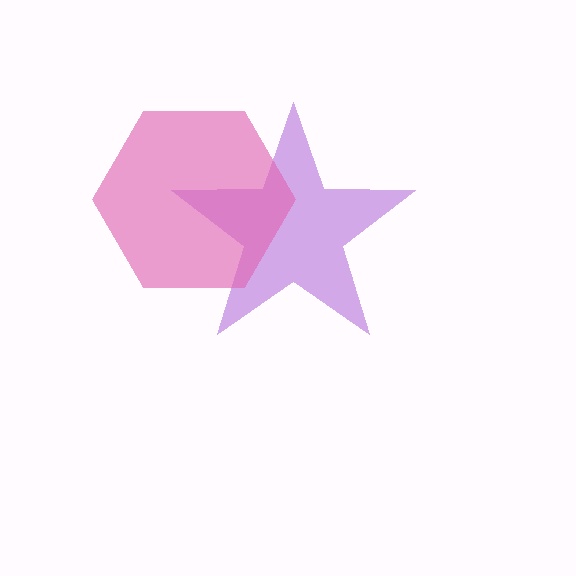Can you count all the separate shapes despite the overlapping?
Yes, there are 2 separate shapes.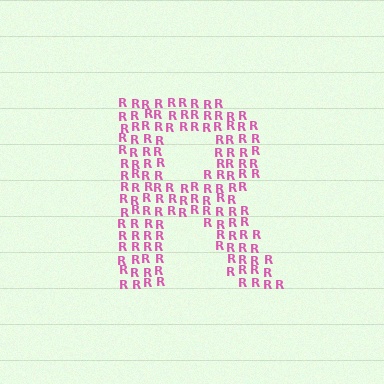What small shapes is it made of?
It is made of small letter R's.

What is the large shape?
The large shape is the letter R.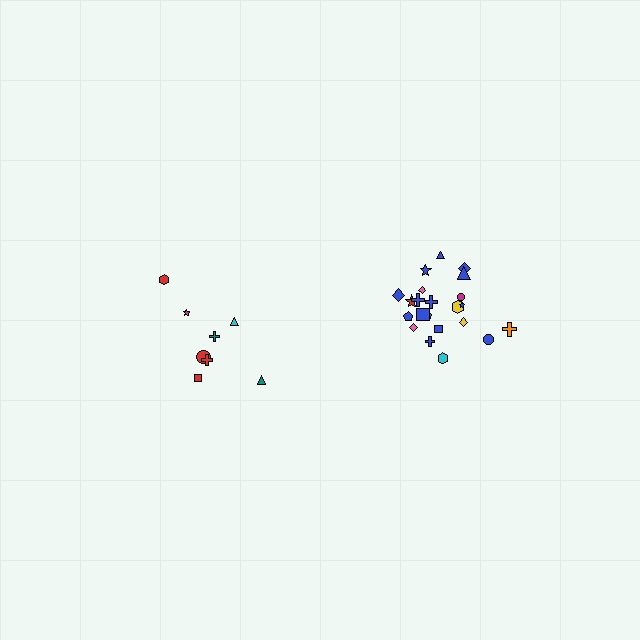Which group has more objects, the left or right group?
The right group.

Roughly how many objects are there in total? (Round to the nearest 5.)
Roughly 30 objects in total.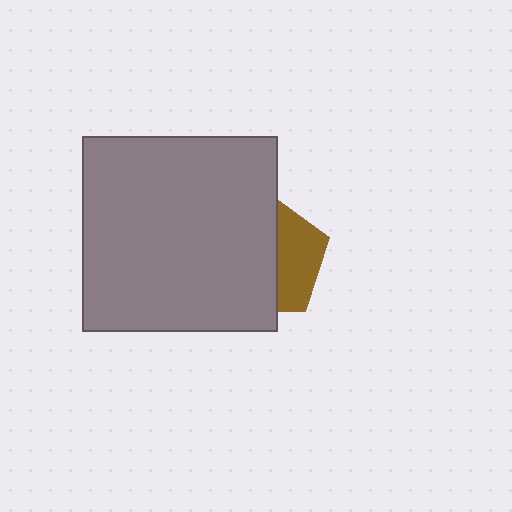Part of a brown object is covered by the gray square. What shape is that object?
It is a pentagon.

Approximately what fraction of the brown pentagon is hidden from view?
Roughly 62% of the brown pentagon is hidden behind the gray square.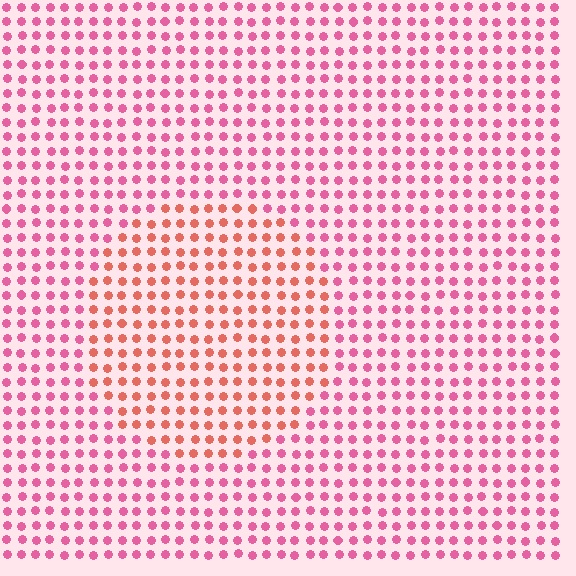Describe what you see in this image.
The image is filled with small pink elements in a uniform arrangement. A circle-shaped region is visible where the elements are tinted to a slightly different hue, forming a subtle color boundary.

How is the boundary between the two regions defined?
The boundary is defined purely by a slight shift in hue (about 33 degrees). Spacing, size, and orientation are identical on both sides.